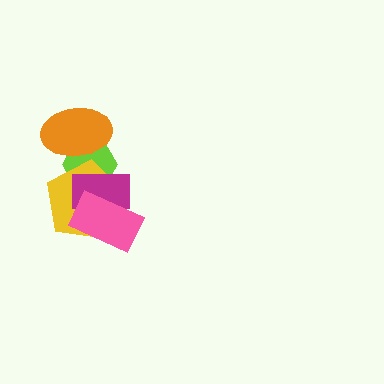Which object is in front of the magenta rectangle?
The pink rectangle is in front of the magenta rectangle.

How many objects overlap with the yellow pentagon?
4 objects overlap with the yellow pentagon.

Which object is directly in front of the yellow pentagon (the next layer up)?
The magenta rectangle is directly in front of the yellow pentagon.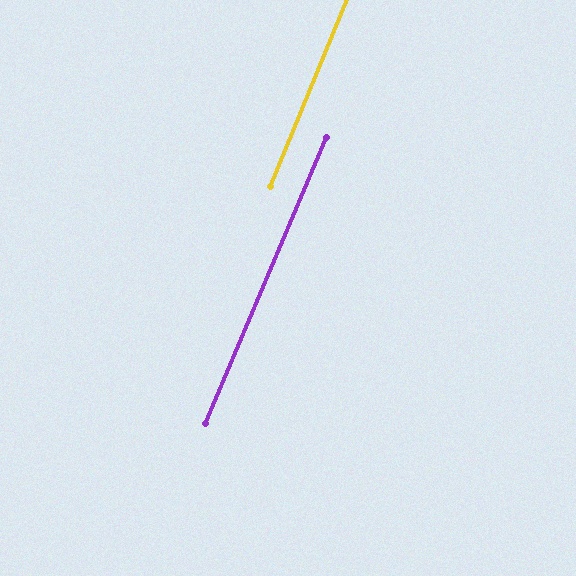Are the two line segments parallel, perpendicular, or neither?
Parallel — their directions differ by only 0.6°.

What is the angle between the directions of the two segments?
Approximately 1 degree.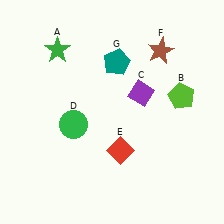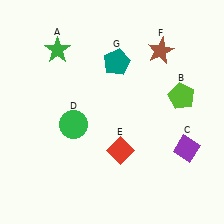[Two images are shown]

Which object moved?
The purple diamond (C) moved down.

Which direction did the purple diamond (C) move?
The purple diamond (C) moved down.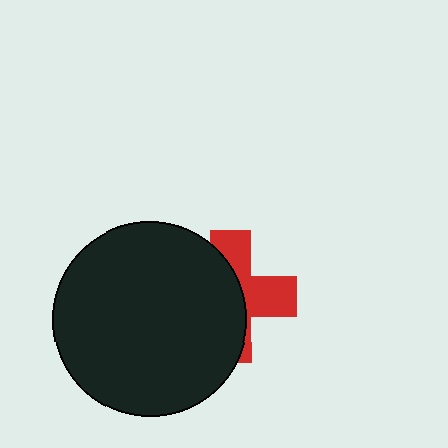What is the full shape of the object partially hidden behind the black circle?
The partially hidden object is a red cross.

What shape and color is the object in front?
The object in front is a black circle.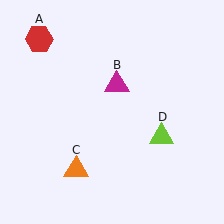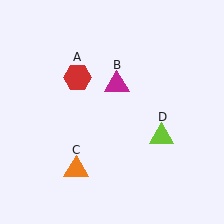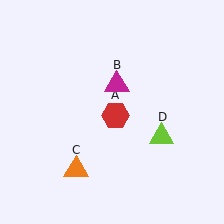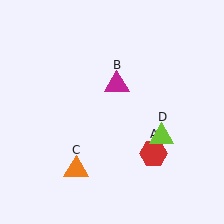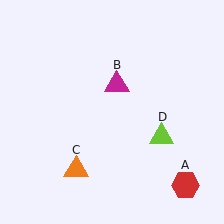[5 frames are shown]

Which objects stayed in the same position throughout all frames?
Magenta triangle (object B) and orange triangle (object C) and lime triangle (object D) remained stationary.